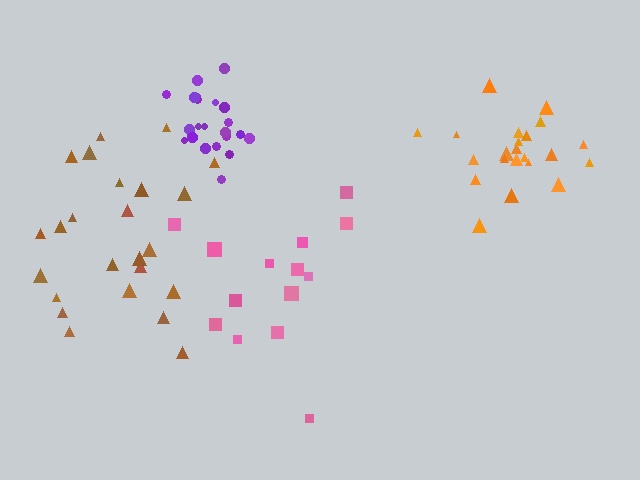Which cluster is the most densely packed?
Purple.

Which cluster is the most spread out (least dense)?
Brown.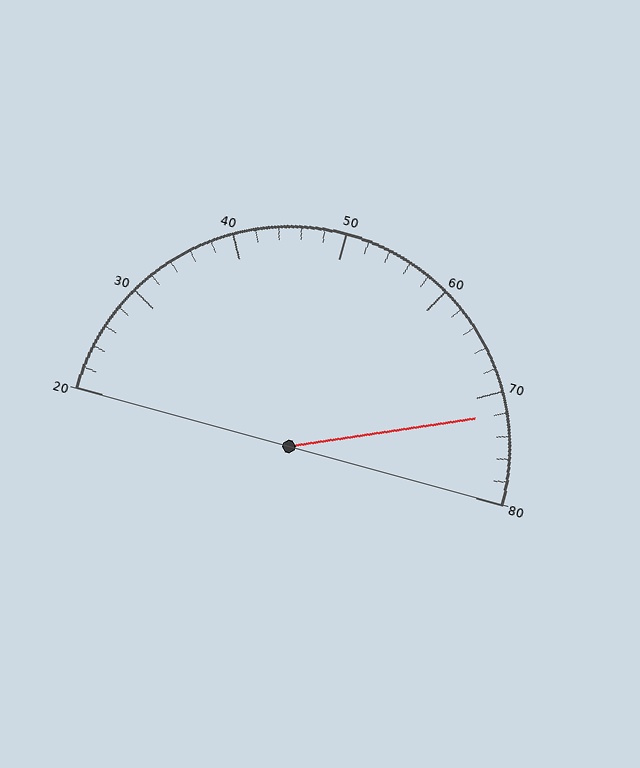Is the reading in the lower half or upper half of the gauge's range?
The reading is in the upper half of the range (20 to 80).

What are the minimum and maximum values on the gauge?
The gauge ranges from 20 to 80.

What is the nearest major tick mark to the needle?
The nearest major tick mark is 70.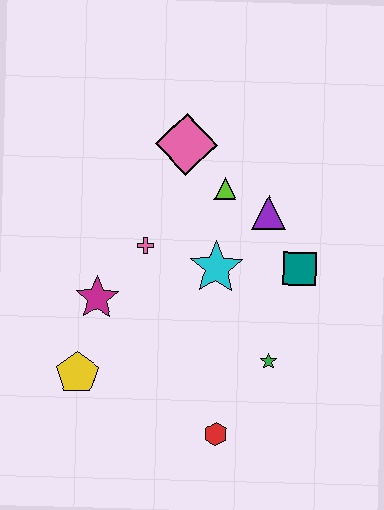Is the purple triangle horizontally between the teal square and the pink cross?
Yes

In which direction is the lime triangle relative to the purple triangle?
The lime triangle is to the left of the purple triangle.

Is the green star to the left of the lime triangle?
No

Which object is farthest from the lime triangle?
The red hexagon is farthest from the lime triangle.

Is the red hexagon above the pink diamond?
No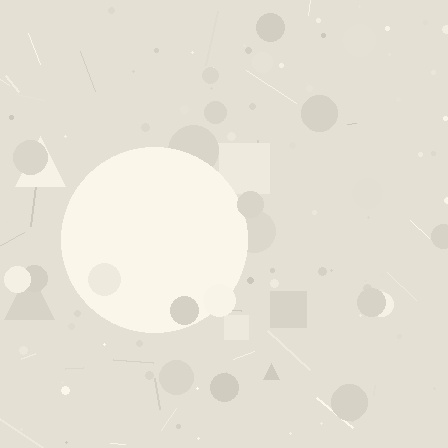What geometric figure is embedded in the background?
A circle is embedded in the background.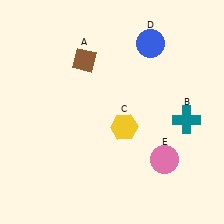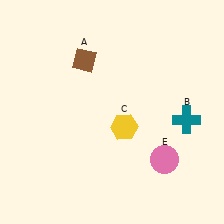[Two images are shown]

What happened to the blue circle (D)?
The blue circle (D) was removed in Image 2. It was in the top-right area of Image 1.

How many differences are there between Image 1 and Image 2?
There is 1 difference between the two images.